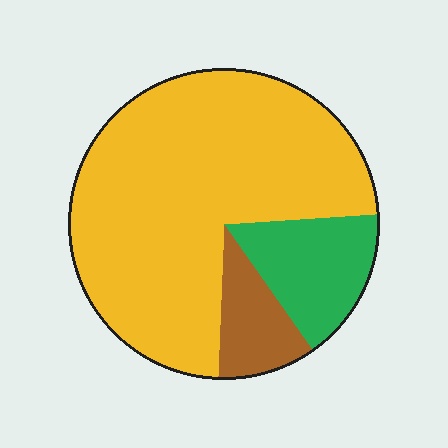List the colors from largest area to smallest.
From largest to smallest: yellow, green, brown.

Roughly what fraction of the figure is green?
Green covers around 15% of the figure.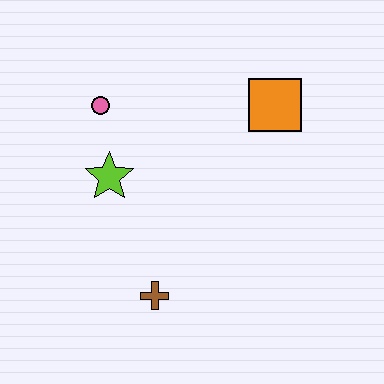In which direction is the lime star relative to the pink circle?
The lime star is below the pink circle.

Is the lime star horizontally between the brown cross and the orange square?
No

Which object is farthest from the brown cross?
The orange square is farthest from the brown cross.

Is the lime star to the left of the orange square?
Yes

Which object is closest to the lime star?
The pink circle is closest to the lime star.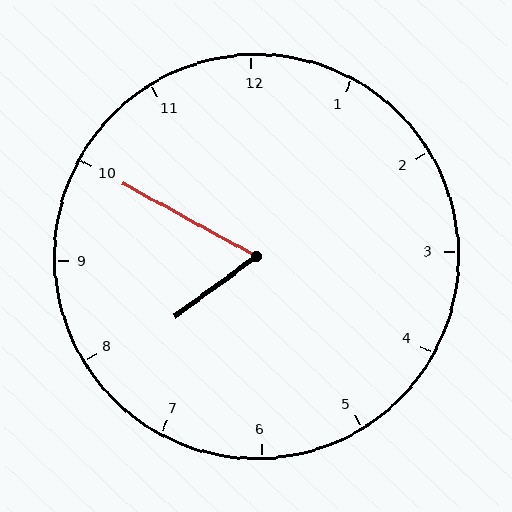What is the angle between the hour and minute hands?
Approximately 65 degrees.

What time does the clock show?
7:50.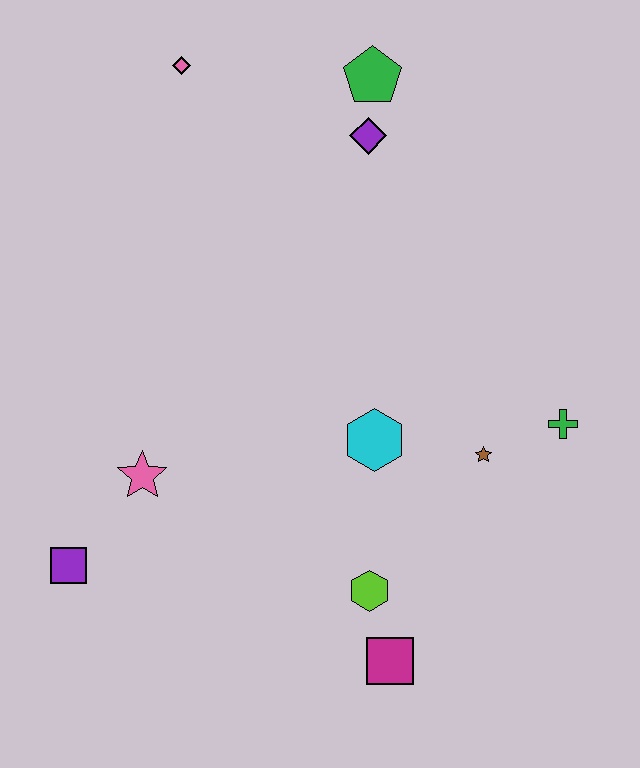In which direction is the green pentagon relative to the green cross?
The green pentagon is above the green cross.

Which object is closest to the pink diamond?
The green pentagon is closest to the pink diamond.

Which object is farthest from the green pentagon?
The magenta square is farthest from the green pentagon.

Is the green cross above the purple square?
Yes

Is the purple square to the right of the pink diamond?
No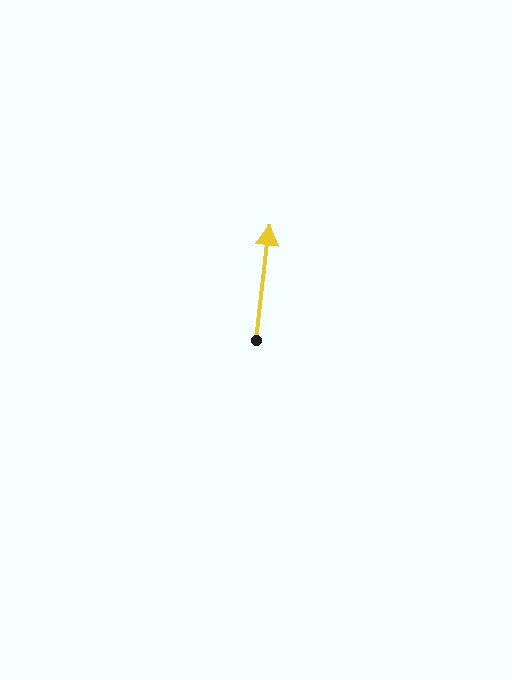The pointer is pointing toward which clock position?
Roughly 12 o'clock.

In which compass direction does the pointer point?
North.